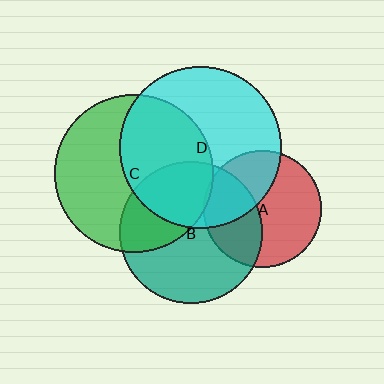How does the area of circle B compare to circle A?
Approximately 1.5 times.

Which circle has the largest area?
Circle D (cyan).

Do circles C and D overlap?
Yes.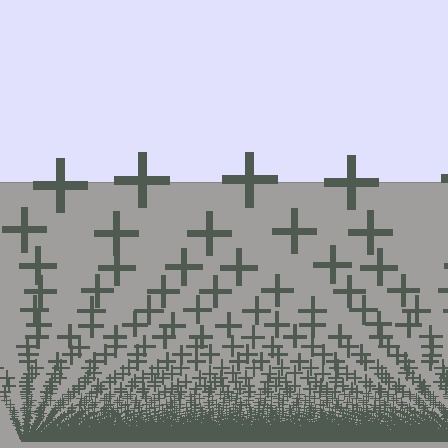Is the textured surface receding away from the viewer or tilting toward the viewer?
The surface appears to tilt toward the viewer. Texture elements get larger and sparser toward the top.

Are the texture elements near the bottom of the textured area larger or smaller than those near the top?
Smaller. The gradient is inverted — elements near the bottom are smaller and denser.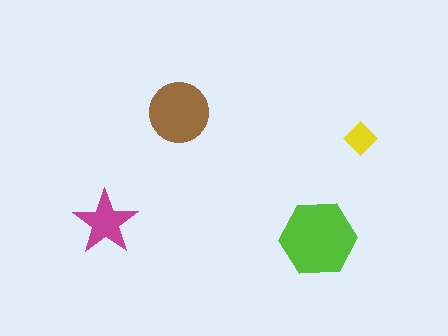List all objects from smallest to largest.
The yellow diamond, the magenta star, the brown circle, the lime hexagon.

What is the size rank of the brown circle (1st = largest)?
2nd.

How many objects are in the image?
There are 4 objects in the image.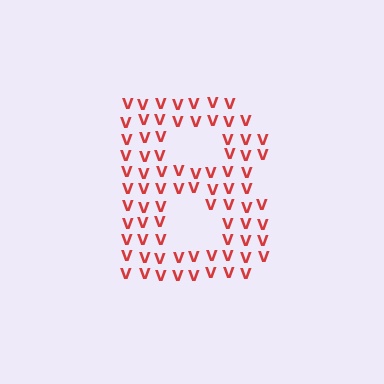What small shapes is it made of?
It is made of small letter V's.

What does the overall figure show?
The overall figure shows the letter B.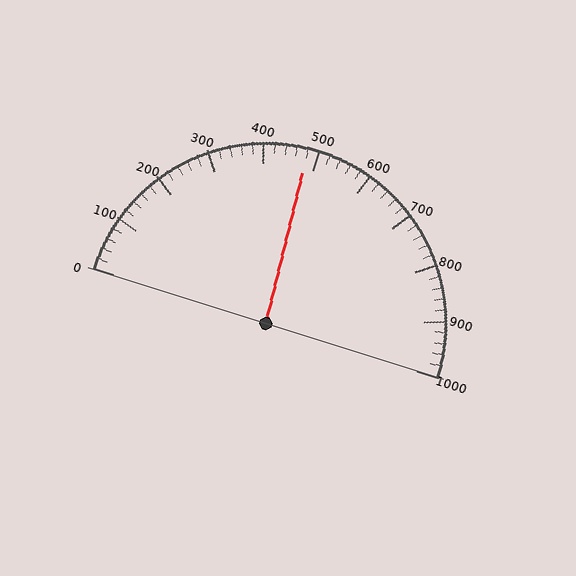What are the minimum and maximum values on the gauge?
The gauge ranges from 0 to 1000.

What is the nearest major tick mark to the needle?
The nearest major tick mark is 500.